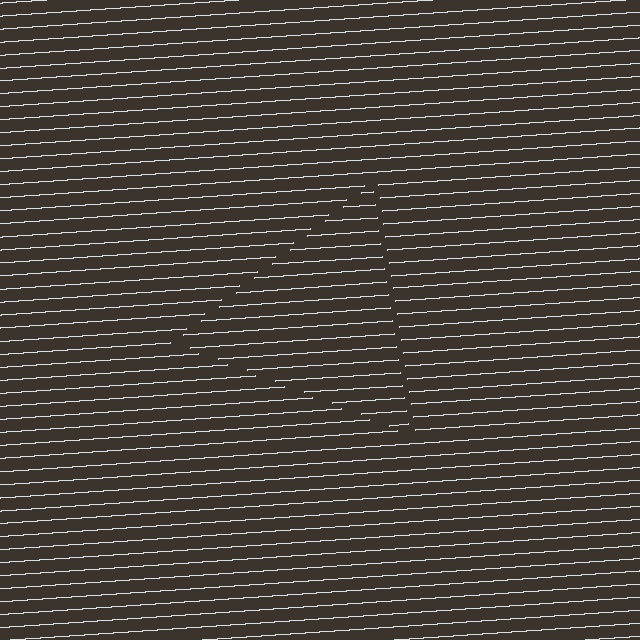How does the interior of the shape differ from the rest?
The interior of the shape contains the same grating, shifted by half a period — the contour is defined by the phase discontinuity where line-ends from the inner and outer gratings abut.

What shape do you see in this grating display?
An illusory triangle. The interior of the shape contains the same grating, shifted by half a period — the contour is defined by the phase discontinuity where line-ends from the inner and outer gratings abut.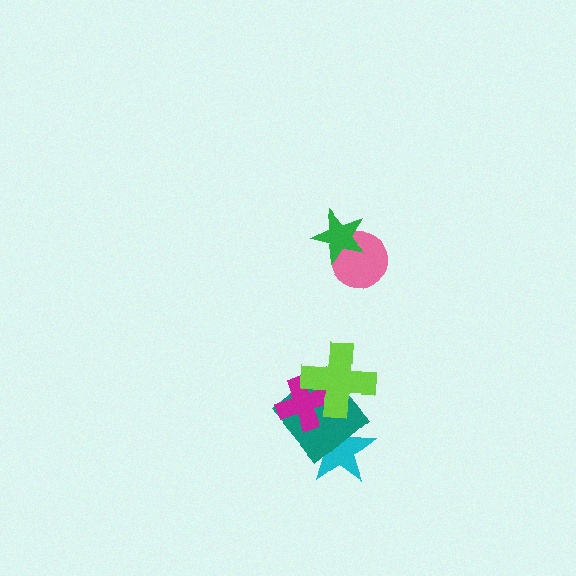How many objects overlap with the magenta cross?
3 objects overlap with the magenta cross.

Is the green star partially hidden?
No, no other shape covers it.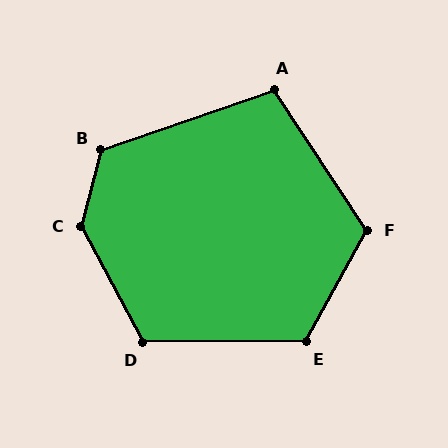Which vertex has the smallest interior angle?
A, at approximately 104 degrees.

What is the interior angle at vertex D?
Approximately 118 degrees (obtuse).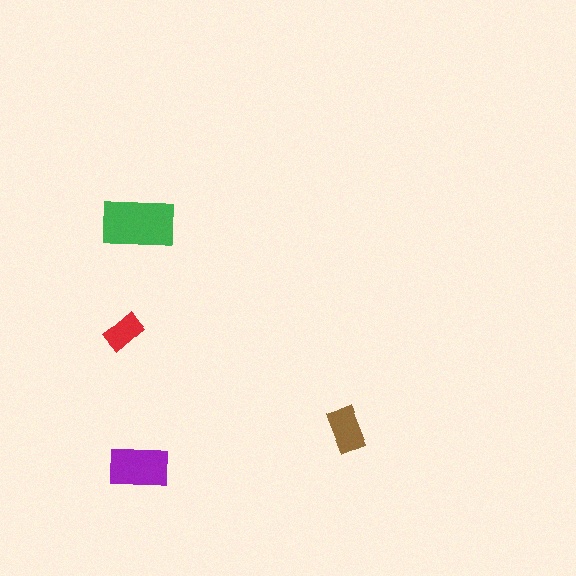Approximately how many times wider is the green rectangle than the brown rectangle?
About 1.5 times wider.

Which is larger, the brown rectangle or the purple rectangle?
The purple one.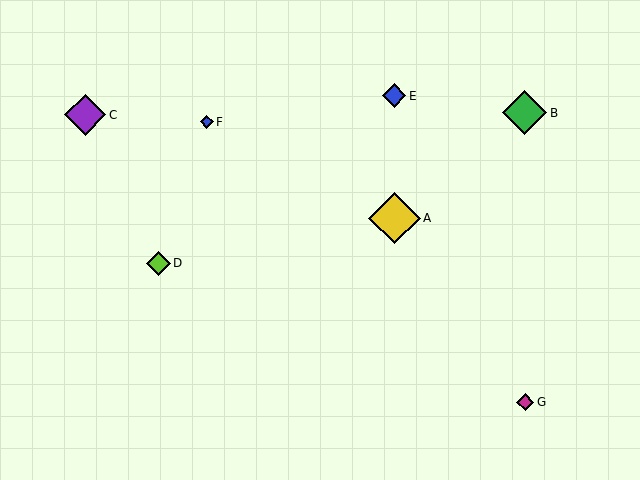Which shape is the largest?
The yellow diamond (labeled A) is the largest.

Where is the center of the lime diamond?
The center of the lime diamond is at (158, 263).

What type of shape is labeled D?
Shape D is a lime diamond.